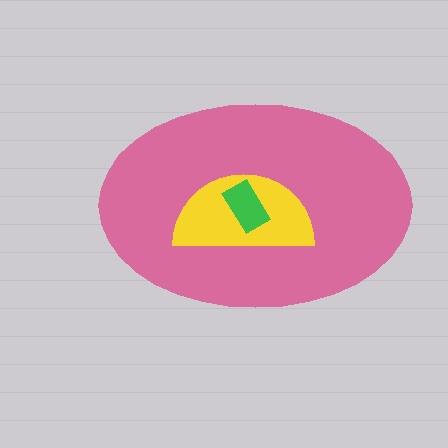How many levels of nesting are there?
3.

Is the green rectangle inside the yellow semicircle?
Yes.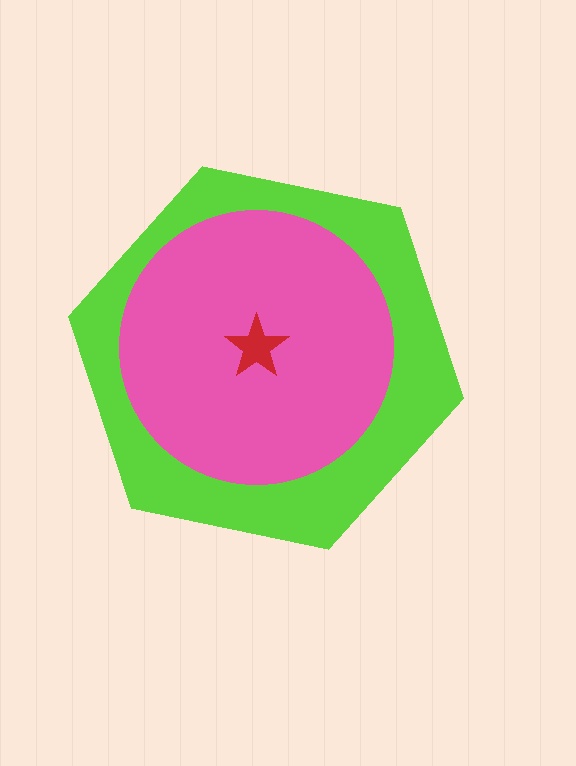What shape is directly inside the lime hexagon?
The pink circle.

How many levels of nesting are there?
3.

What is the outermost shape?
The lime hexagon.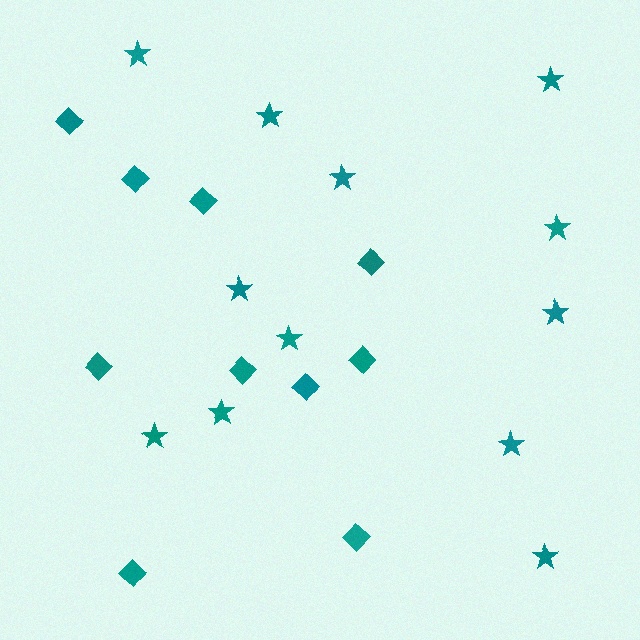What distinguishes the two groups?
There are 2 groups: one group of stars (12) and one group of diamonds (10).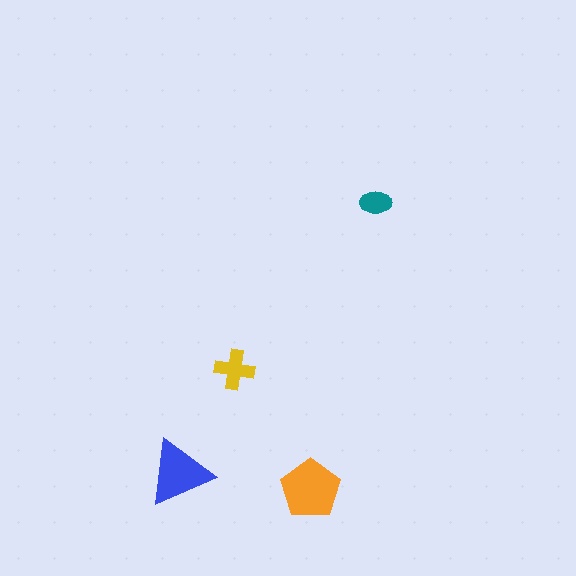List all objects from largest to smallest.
The orange pentagon, the blue triangle, the yellow cross, the teal ellipse.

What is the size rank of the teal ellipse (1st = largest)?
4th.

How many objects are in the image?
There are 4 objects in the image.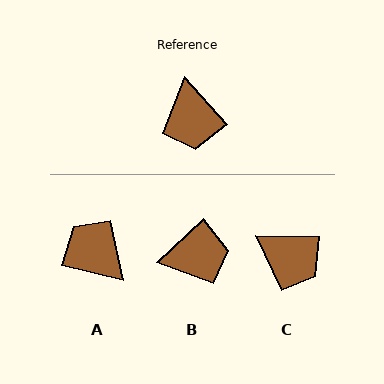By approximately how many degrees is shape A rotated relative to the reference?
Approximately 146 degrees clockwise.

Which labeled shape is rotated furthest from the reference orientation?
A, about 146 degrees away.